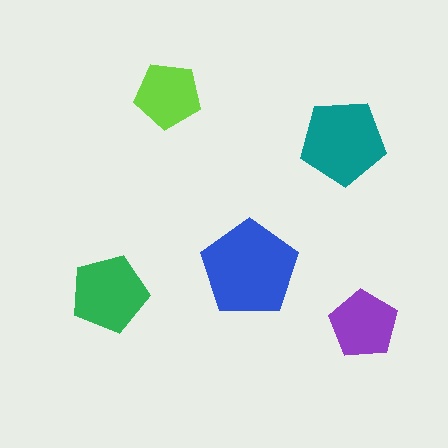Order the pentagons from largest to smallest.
the blue one, the teal one, the green one, the purple one, the lime one.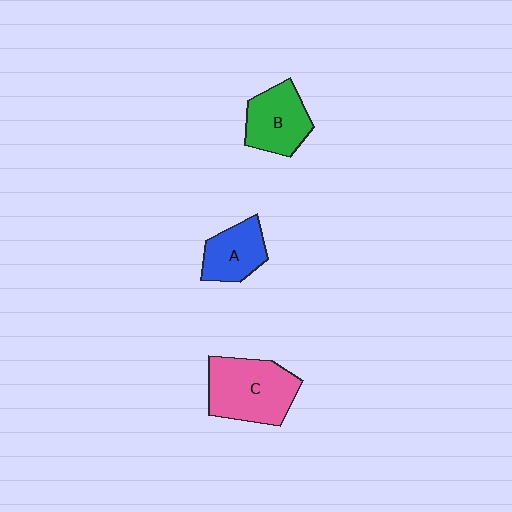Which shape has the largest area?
Shape C (pink).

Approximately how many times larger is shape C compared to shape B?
Approximately 1.4 times.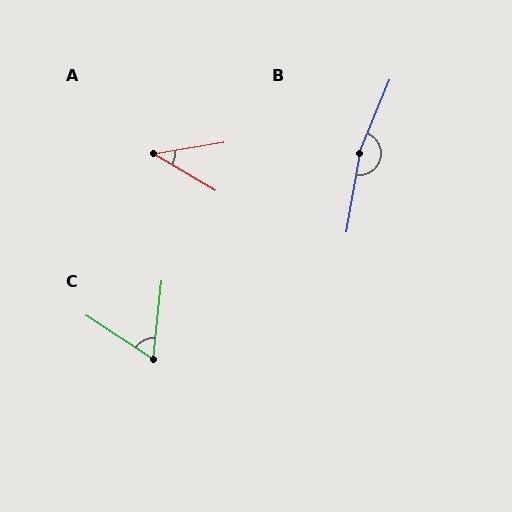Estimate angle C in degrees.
Approximately 63 degrees.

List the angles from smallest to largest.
A (40°), C (63°), B (167°).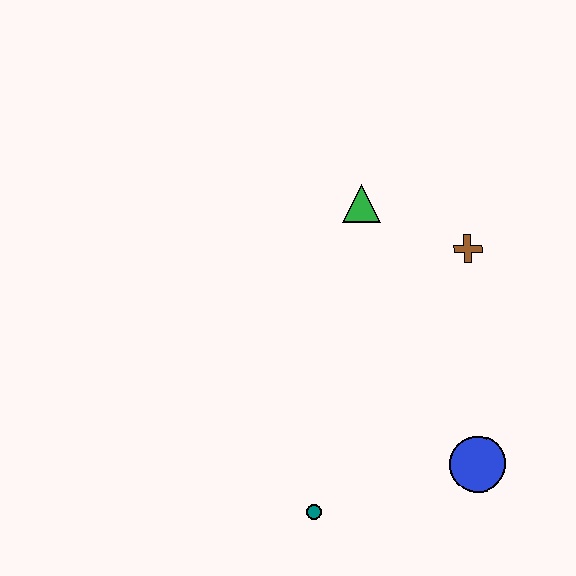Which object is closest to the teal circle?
The blue circle is closest to the teal circle.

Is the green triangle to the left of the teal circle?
No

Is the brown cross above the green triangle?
No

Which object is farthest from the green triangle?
The teal circle is farthest from the green triangle.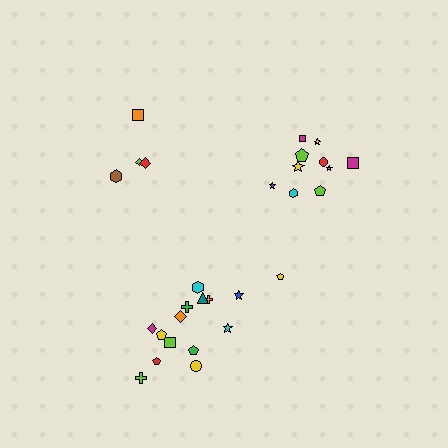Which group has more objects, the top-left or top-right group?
The top-right group.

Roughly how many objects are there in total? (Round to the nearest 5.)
Roughly 30 objects in total.